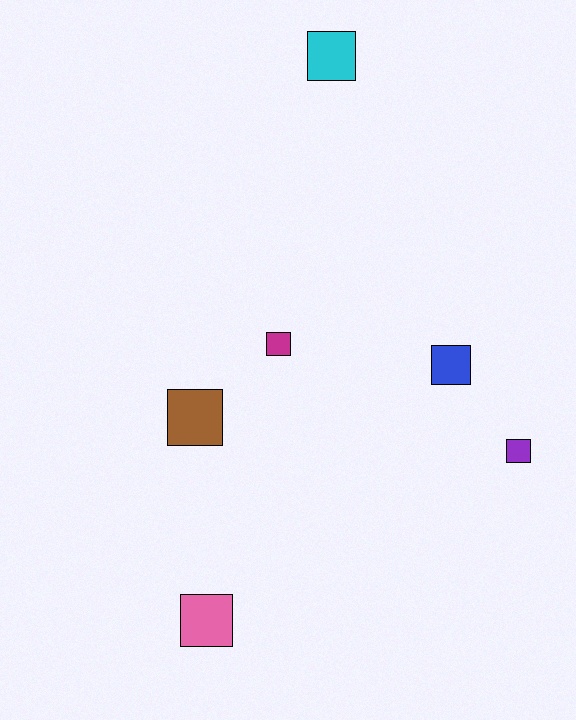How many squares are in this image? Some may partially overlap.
There are 6 squares.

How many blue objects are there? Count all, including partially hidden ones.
There is 1 blue object.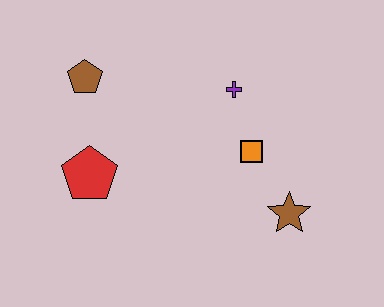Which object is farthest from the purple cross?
The red pentagon is farthest from the purple cross.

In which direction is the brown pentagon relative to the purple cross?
The brown pentagon is to the left of the purple cross.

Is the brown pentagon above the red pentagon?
Yes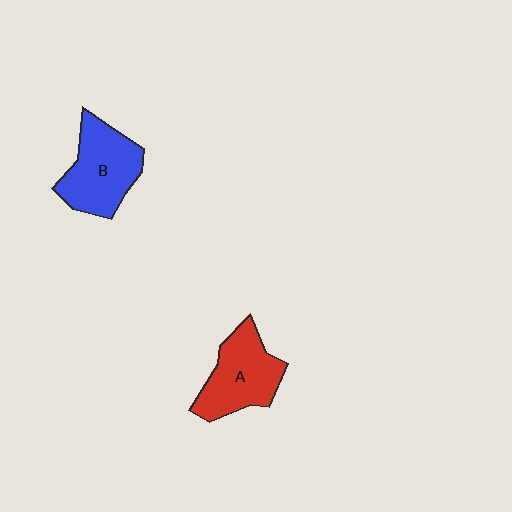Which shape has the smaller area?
Shape A (red).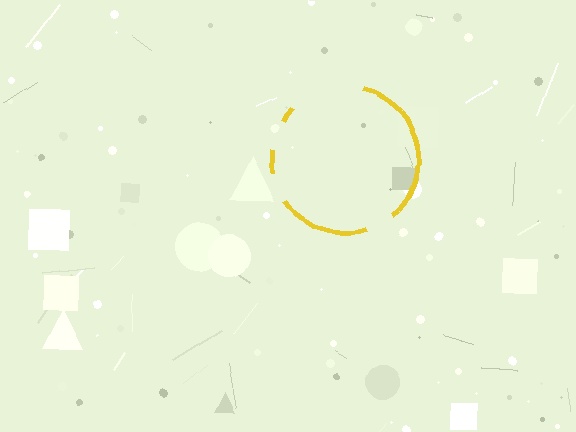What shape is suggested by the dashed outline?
The dashed outline suggests a circle.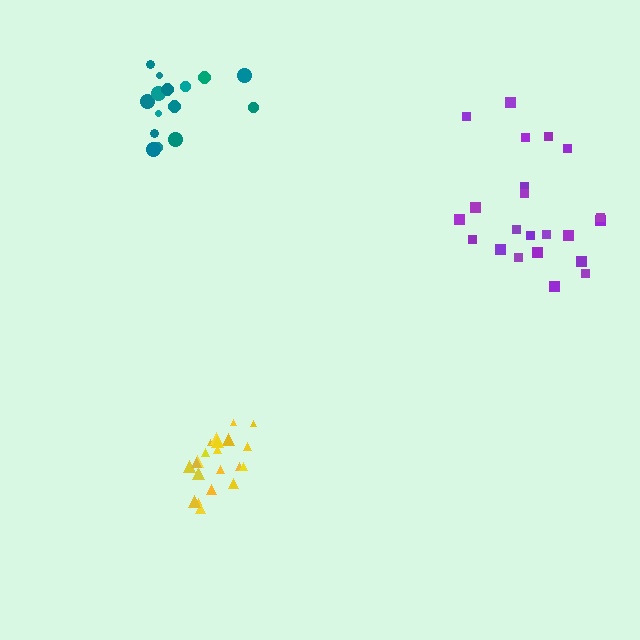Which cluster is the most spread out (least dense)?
Purple.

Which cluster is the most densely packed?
Yellow.